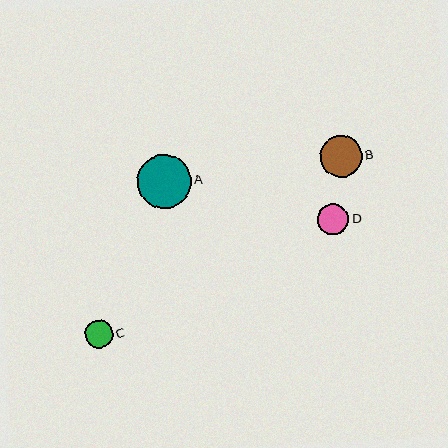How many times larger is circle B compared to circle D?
Circle B is approximately 1.3 times the size of circle D.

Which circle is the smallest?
Circle C is the smallest with a size of approximately 28 pixels.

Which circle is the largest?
Circle A is the largest with a size of approximately 54 pixels.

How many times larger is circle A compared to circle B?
Circle A is approximately 1.3 times the size of circle B.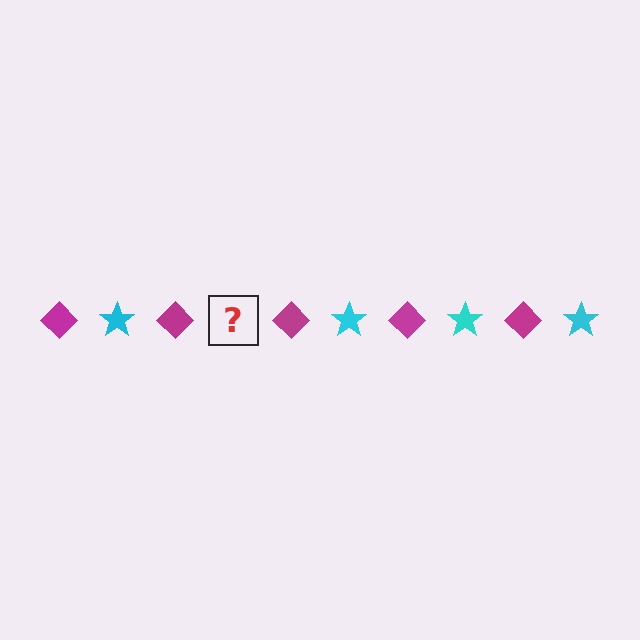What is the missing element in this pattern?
The missing element is a cyan star.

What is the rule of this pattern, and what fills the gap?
The rule is that the pattern alternates between magenta diamond and cyan star. The gap should be filled with a cyan star.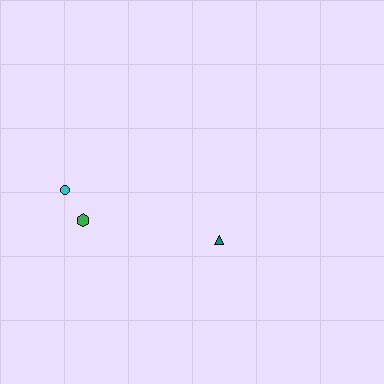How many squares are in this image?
There are no squares.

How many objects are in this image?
There are 3 objects.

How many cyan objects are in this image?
There is 1 cyan object.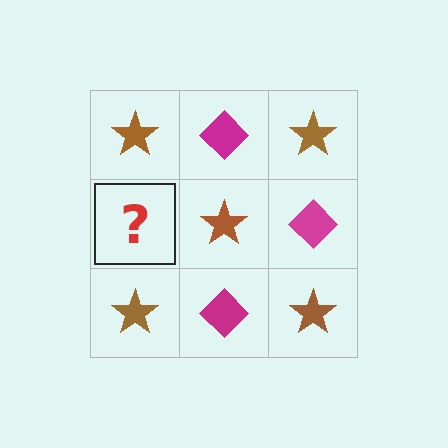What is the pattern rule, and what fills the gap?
The rule is that it alternates brown star and magenta diamond in a checkerboard pattern. The gap should be filled with a magenta diamond.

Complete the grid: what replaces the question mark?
The question mark should be replaced with a magenta diamond.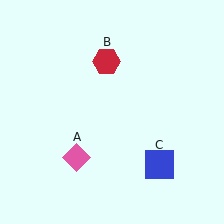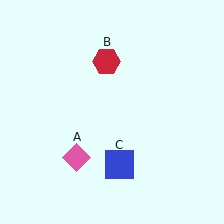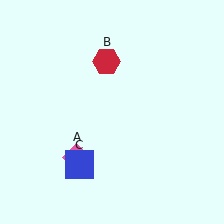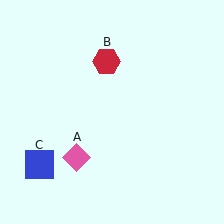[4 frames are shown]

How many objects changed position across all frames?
1 object changed position: blue square (object C).